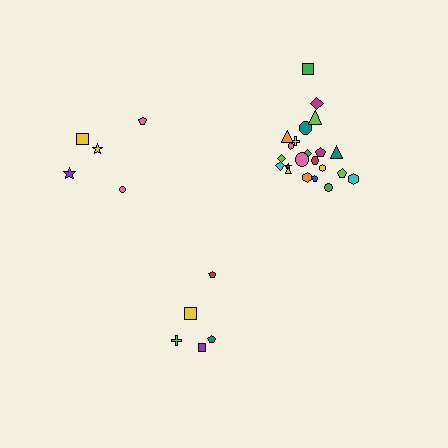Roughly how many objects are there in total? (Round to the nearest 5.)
Roughly 30 objects in total.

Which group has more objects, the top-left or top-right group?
The top-right group.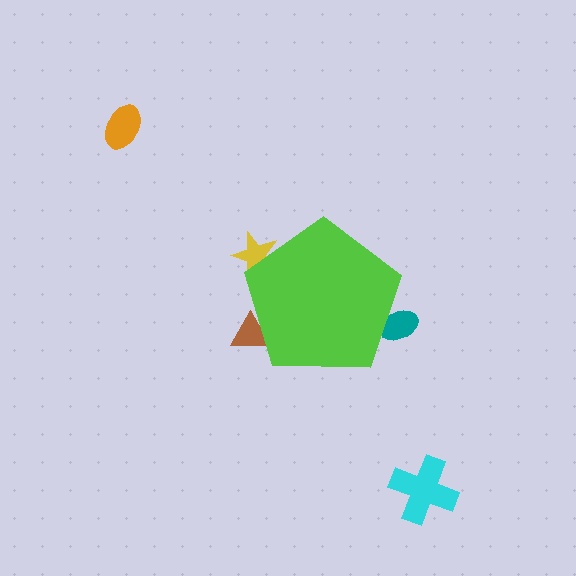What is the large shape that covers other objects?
A lime pentagon.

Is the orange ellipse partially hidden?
No, the orange ellipse is fully visible.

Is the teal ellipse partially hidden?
Yes, the teal ellipse is partially hidden behind the lime pentagon.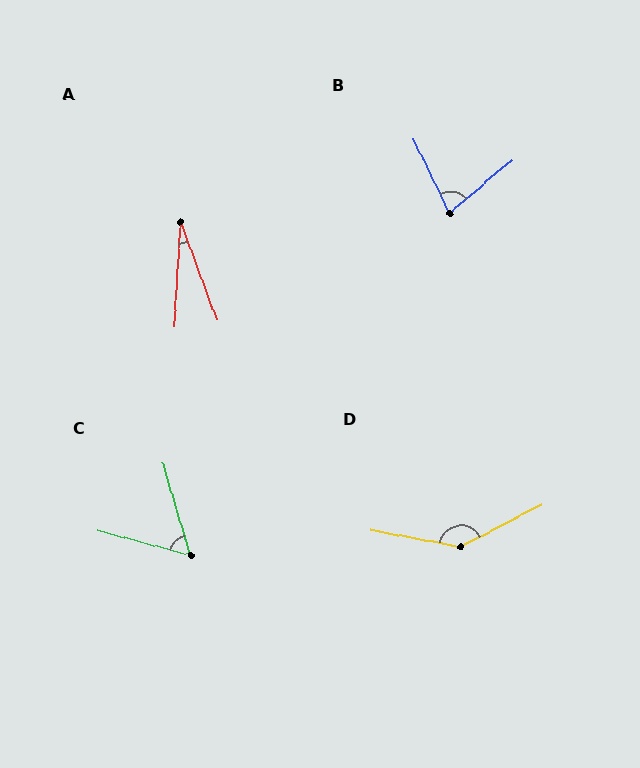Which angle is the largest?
D, at approximately 142 degrees.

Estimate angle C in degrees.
Approximately 59 degrees.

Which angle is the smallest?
A, at approximately 24 degrees.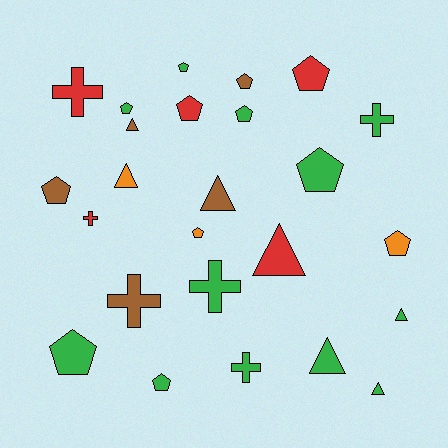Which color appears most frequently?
Green, with 12 objects.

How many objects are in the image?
There are 25 objects.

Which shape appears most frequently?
Pentagon, with 12 objects.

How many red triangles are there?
There is 1 red triangle.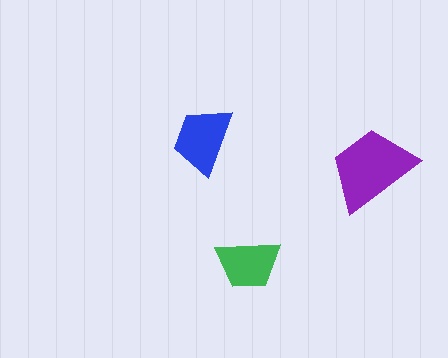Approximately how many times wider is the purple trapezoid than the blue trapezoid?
About 1.5 times wider.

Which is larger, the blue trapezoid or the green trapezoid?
The blue one.